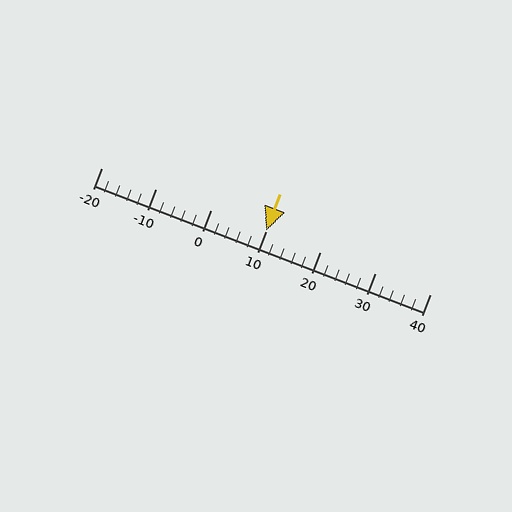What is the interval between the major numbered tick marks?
The major tick marks are spaced 10 units apart.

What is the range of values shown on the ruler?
The ruler shows values from -20 to 40.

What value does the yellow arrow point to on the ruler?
The yellow arrow points to approximately 10.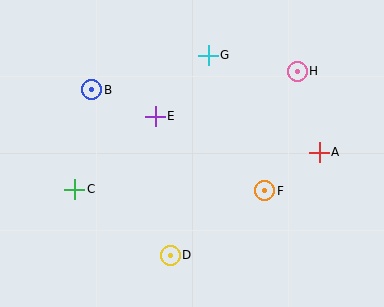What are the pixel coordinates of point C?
Point C is at (75, 189).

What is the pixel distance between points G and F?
The distance between G and F is 147 pixels.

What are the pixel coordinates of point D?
Point D is at (170, 255).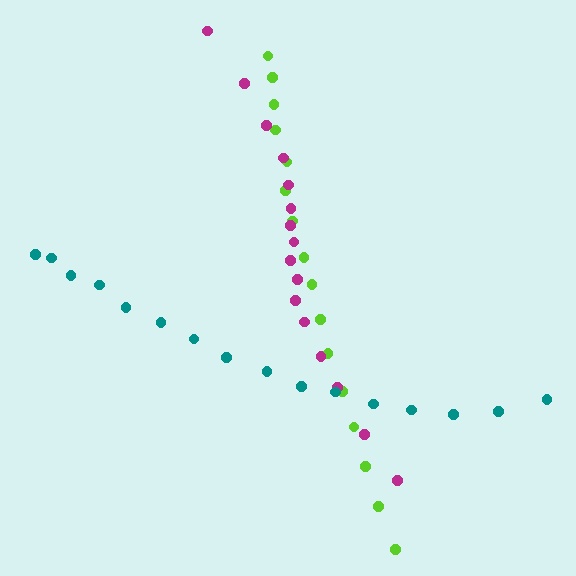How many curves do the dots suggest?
There are 3 distinct paths.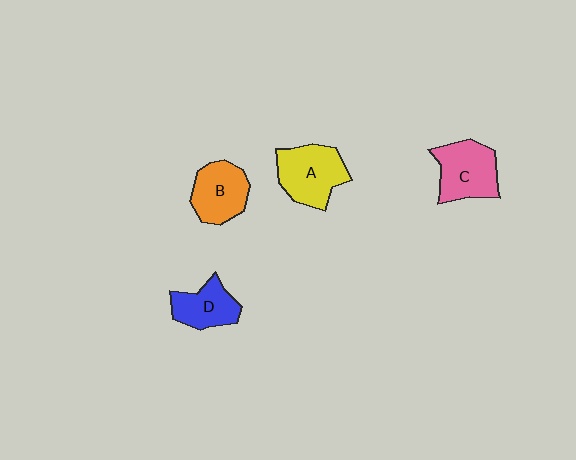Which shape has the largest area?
Shape A (yellow).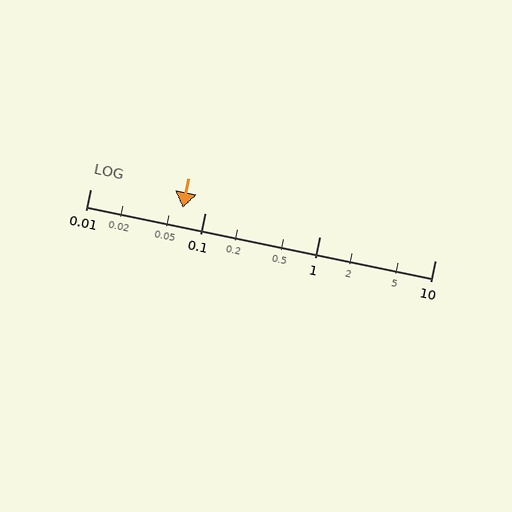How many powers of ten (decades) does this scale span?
The scale spans 3 decades, from 0.01 to 10.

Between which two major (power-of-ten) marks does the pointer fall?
The pointer is between 0.01 and 0.1.